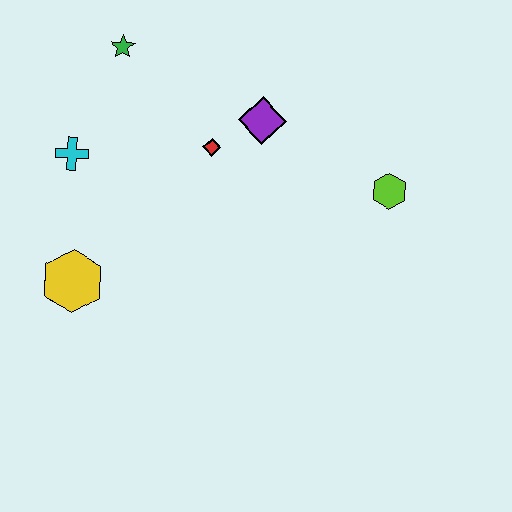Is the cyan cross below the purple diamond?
Yes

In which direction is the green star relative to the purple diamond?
The green star is to the left of the purple diamond.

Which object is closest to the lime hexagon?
The purple diamond is closest to the lime hexagon.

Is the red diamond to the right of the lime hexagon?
No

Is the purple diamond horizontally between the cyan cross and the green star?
No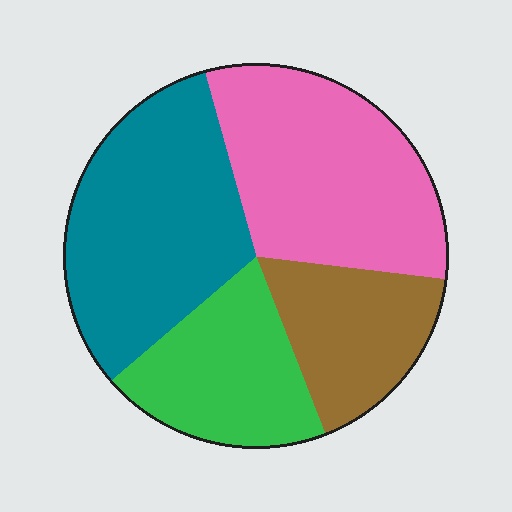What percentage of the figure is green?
Green takes up about one fifth (1/5) of the figure.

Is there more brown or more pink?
Pink.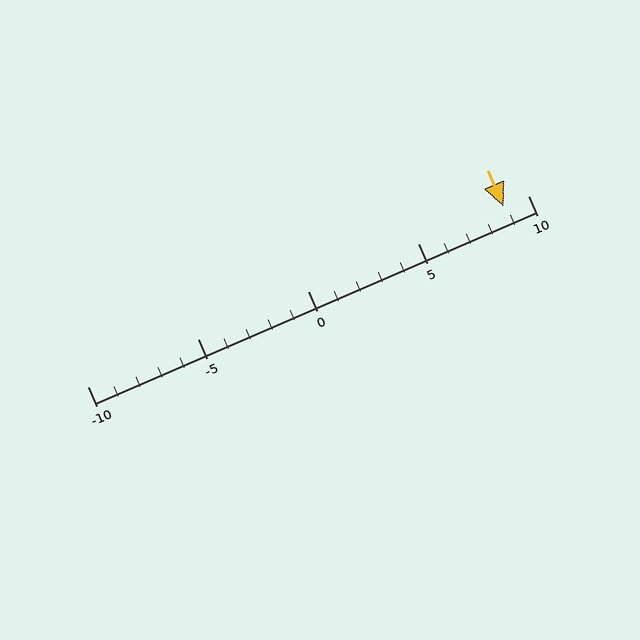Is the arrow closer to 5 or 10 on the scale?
The arrow is closer to 10.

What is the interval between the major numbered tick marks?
The major tick marks are spaced 5 units apart.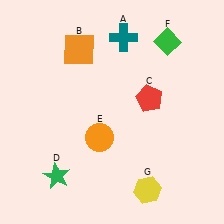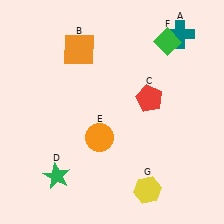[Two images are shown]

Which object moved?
The teal cross (A) moved right.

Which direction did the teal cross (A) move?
The teal cross (A) moved right.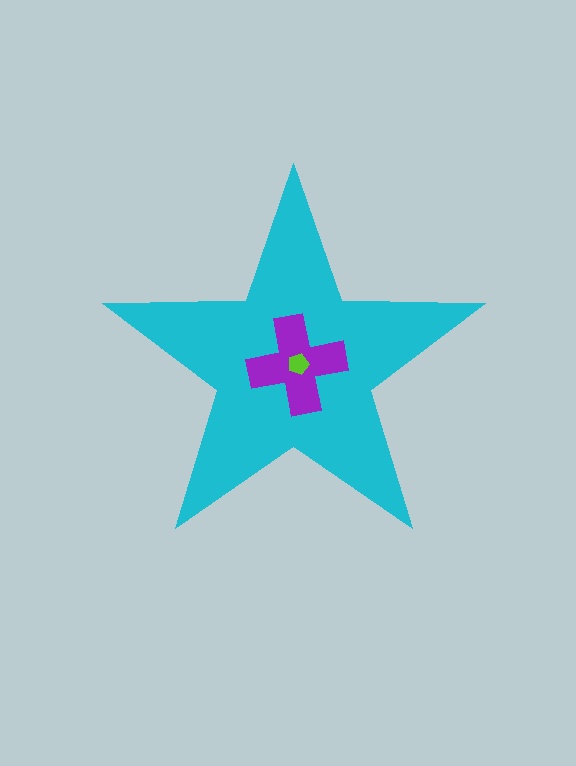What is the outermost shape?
The cyan star.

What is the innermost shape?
The lime pentagon.